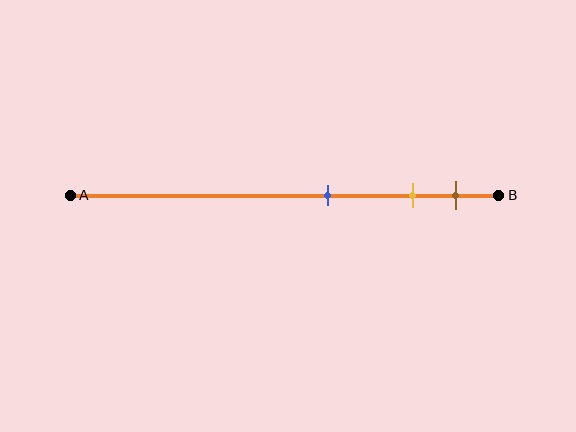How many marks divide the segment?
There are 3 marks dividing the segment.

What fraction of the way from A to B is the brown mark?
The brown mark is approximately 90% (0.9) of the way from A to B.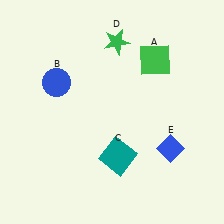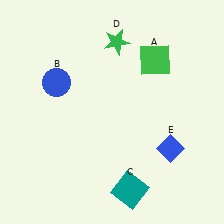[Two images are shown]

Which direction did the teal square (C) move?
The teal square (C) moved down.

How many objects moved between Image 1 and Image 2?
1 object moved between the two images.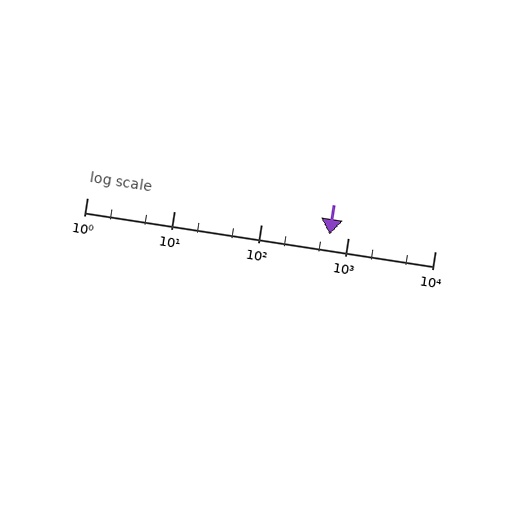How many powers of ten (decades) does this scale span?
The scale spans 4 decades, from 1 to 10000.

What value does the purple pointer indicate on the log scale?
The pointer indicates approximately 610.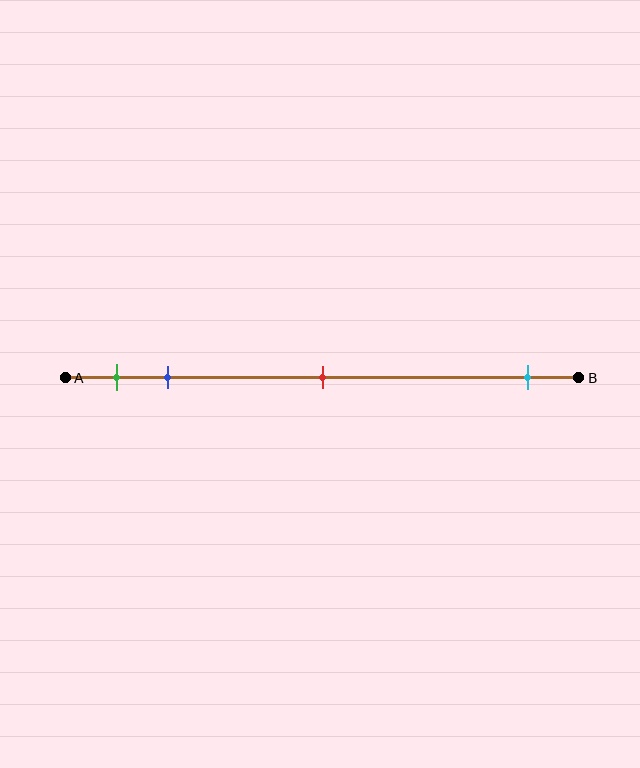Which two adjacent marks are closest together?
The green and blue marks are the closest adjacent pair.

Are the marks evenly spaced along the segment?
No, the marks are not evenly spaced.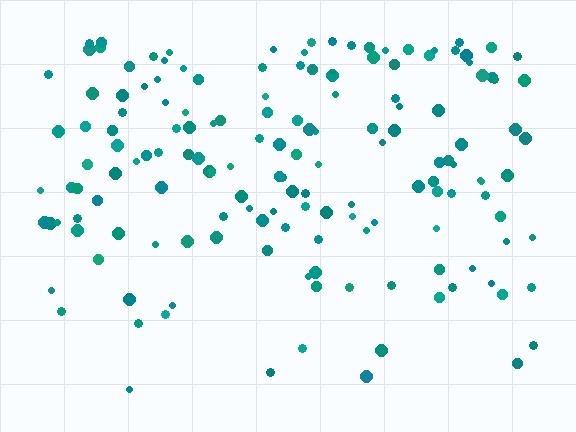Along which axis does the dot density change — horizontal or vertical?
Vertical.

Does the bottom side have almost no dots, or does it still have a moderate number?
Still a moderate number, just noticeably fewer than the top.